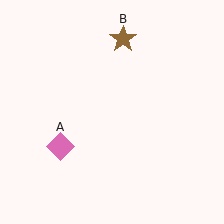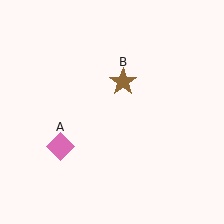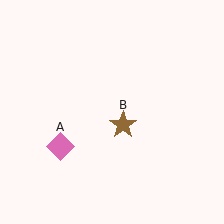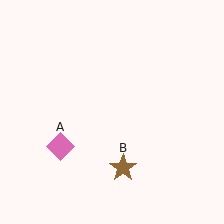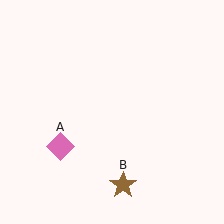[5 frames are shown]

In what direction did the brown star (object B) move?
The brown star (object B) moved down.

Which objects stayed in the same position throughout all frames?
Pink diamond (object A) remained stationary.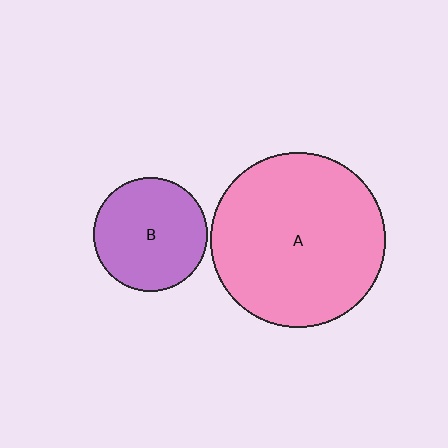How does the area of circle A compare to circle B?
Approximately 2.3 times.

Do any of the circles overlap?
No, none of the circles overlap.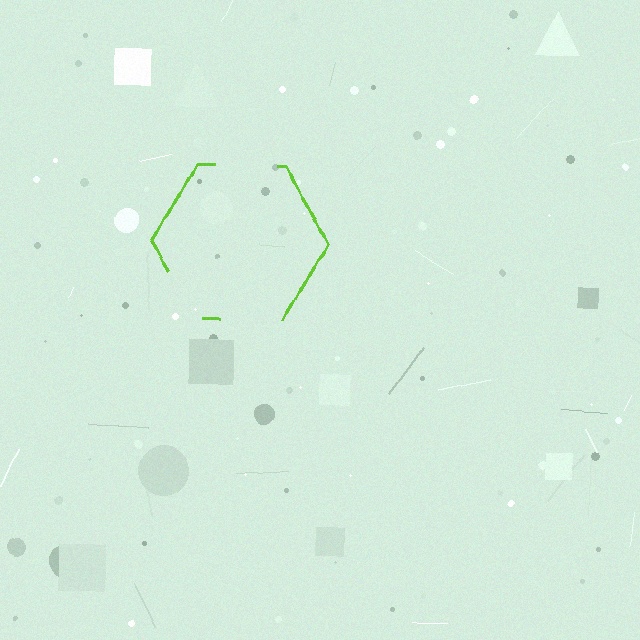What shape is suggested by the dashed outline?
The dashed outline suggests a hexagon.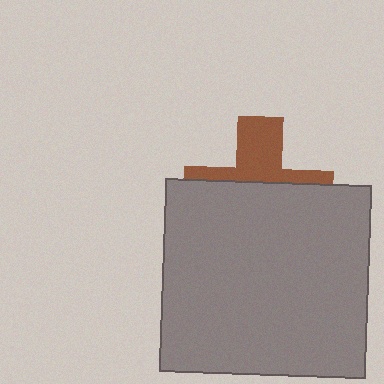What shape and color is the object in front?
The object in front is a gray rectangle.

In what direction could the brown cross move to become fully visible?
The brown cross could move up. That would shift it out from behind the gray rectangle entirely.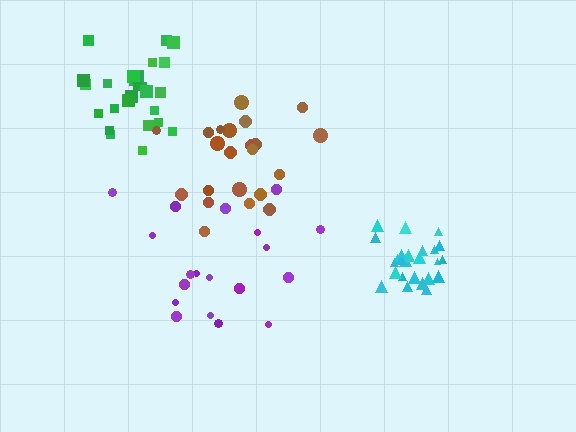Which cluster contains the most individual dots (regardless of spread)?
Green (27).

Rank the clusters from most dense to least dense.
cyan, green, brown, purple.